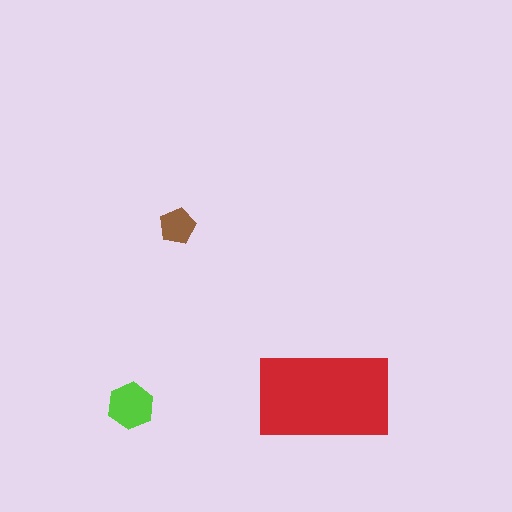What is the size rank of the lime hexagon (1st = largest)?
2nd.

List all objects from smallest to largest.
The brown pentagon, the lime hexagon, the red rectangle.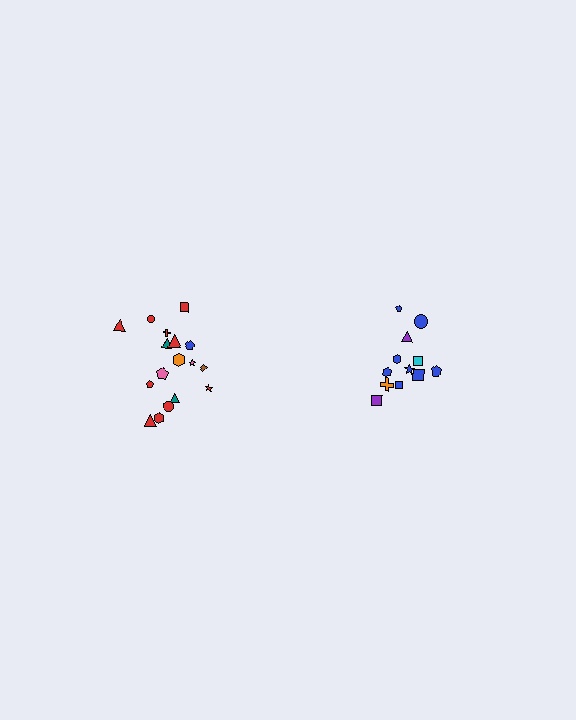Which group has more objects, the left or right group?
The left group.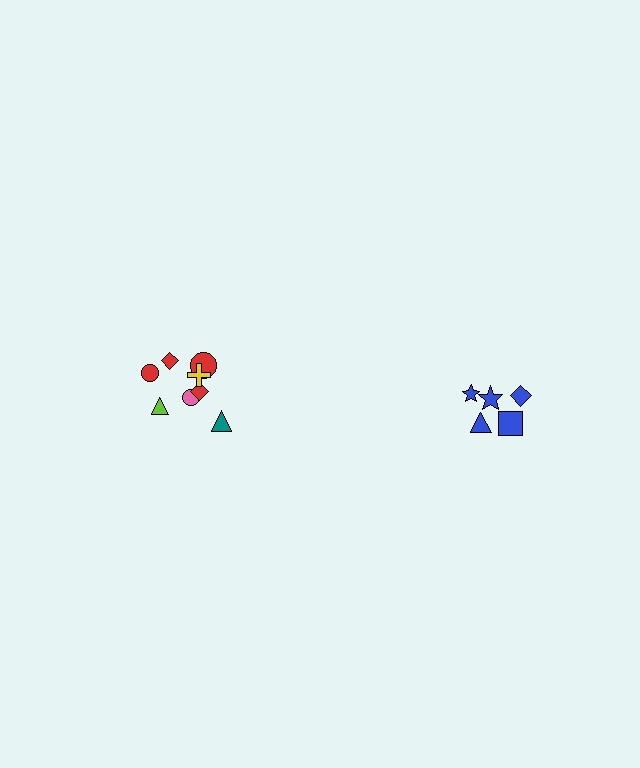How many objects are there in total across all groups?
There are 13 objects.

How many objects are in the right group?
There are 5 objects.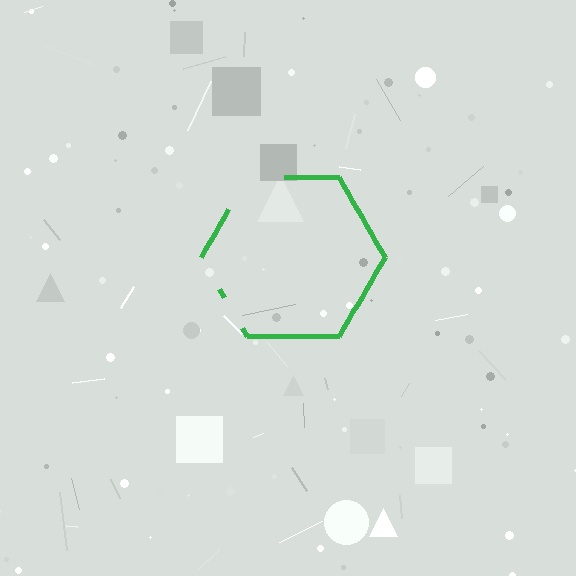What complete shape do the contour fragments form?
The contour fragments form a hexagon.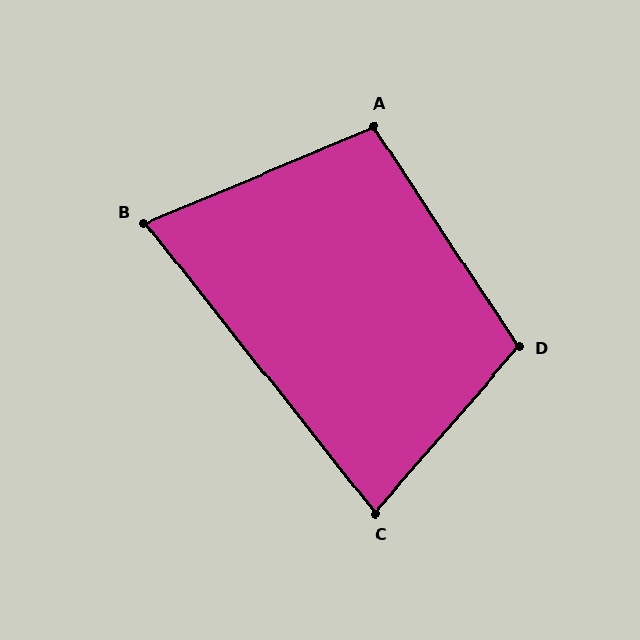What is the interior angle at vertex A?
Approximately 101 degrees (obtuse).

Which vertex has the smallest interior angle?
B, at approximately 74 degrees.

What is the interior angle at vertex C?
Approximately 79 degrees (acute).